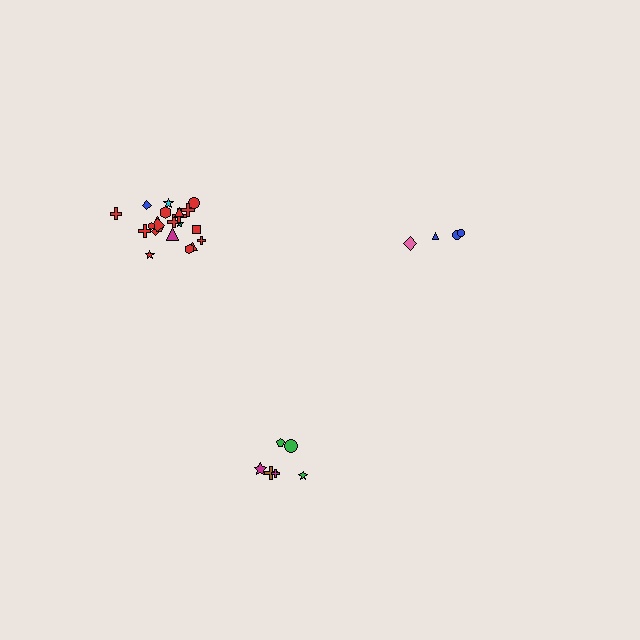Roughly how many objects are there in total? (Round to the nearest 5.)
Roughly 30 objects in total.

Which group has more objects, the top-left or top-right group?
The top-left group.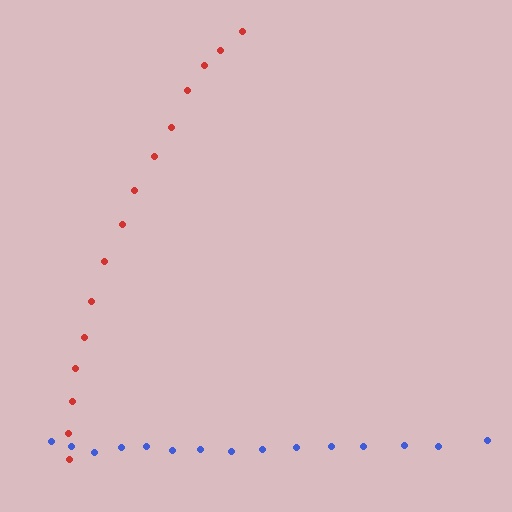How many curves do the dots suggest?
There are 2 distinct paths.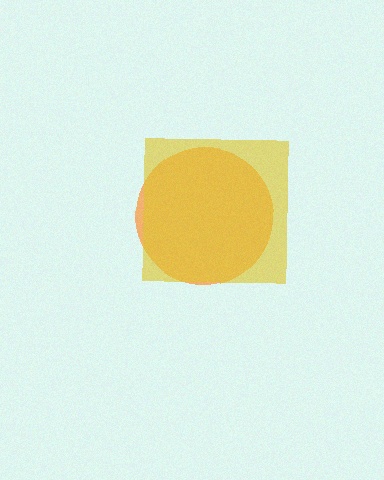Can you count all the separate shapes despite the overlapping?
Yes, there are 2 separate shapes.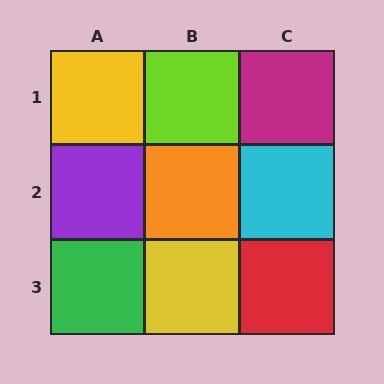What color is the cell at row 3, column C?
Red.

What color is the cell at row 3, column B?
Yellow.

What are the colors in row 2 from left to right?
Purple, orange, cyan.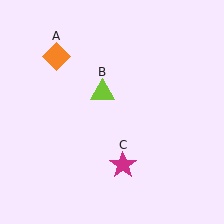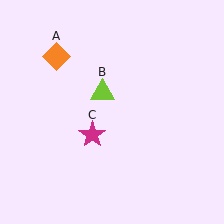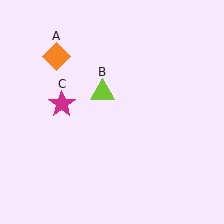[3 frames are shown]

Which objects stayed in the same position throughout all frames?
Orange diamond (object A) and lime triangle (object B) remained stationary.